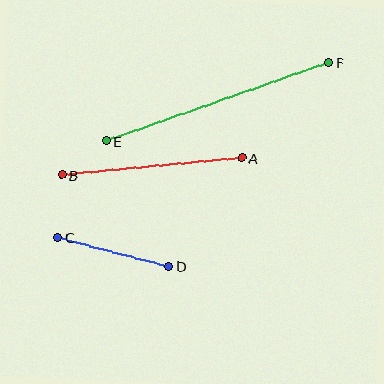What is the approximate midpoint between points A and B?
The midpoint is at approximately (152, 167) pixels.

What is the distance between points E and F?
The distance is approximately 235 pixels.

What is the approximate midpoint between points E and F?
The midpoint is at approximately (217, 102) pixels.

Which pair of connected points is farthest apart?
Points E and F are farthest apart.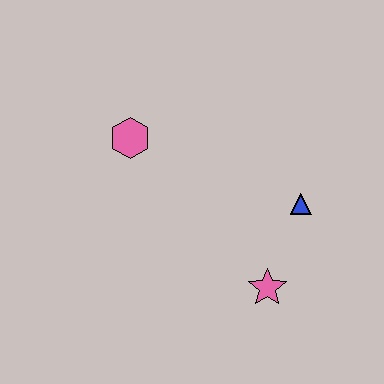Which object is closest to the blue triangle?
The pink star is closest to the blue triangle.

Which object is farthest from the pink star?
The pink hexagon is farthest from the pink star.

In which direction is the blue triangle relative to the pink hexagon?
The blue triangle is to the right of the pink hexagon.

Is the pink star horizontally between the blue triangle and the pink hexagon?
Yes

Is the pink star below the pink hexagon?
Yes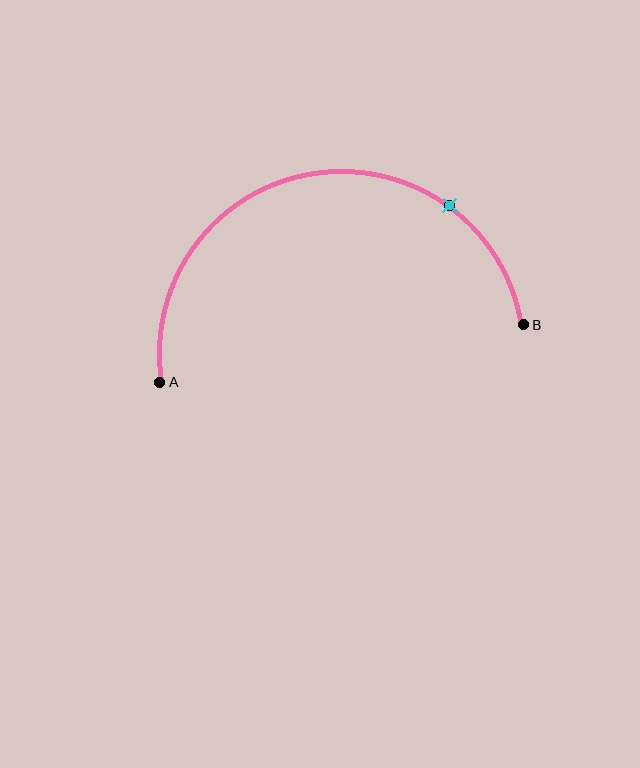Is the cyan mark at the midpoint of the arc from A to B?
No. The cyan mark lies on the arc but is closer to endpoint B. The arc midpoint would be at the point on the curve equidistant along the arc from both A and B.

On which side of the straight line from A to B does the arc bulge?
The arc bulges above the straight line connecting A and B.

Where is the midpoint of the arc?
The arc midpoint is the point on the curve farthest from the straight line joining A and B. It sits above that line.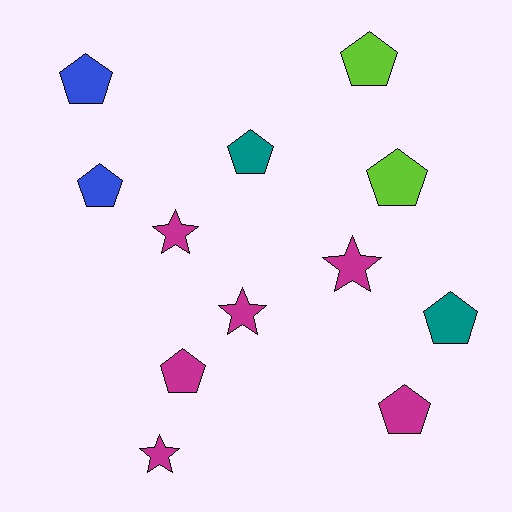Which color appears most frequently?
Magenta, with 6 objects.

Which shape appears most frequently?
Pentagon, with 8 objects.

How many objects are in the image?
There are 12 objects.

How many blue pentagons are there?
There are 2 blue pentagons.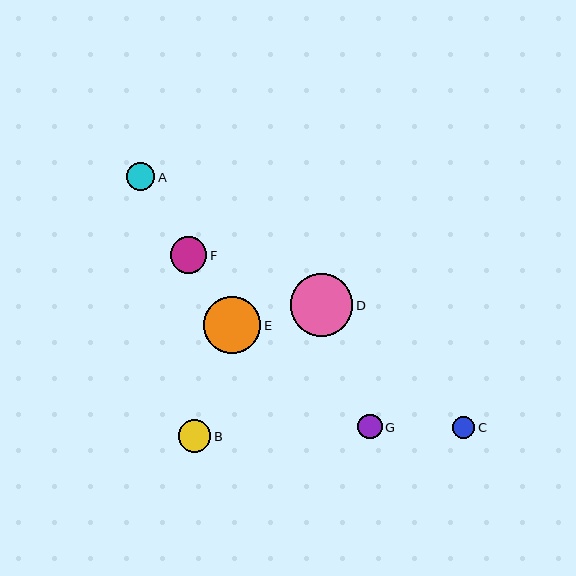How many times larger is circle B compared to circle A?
Circle B is approximately 1.2 times the size of circle A.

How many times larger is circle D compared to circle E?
Circle D is approximately 1.1 times the size of circle E.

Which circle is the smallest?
Circle C is the smallest with a size of approximately 22 pixels.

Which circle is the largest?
Circle D is the largest with a size of approximately 63 pixels.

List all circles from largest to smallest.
From largest to smallest: D, E, F, B, A, G, C.